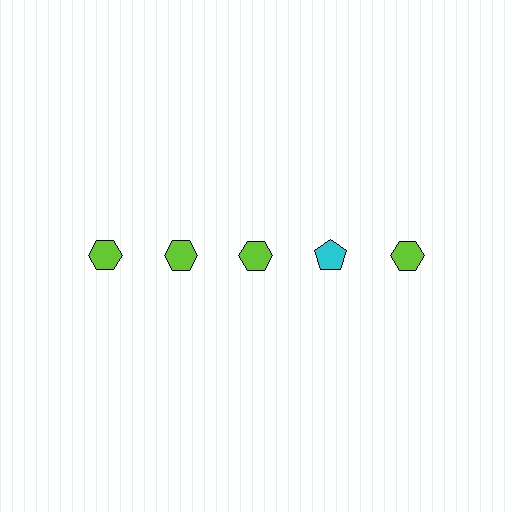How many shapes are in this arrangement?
There are 5 shapes arranged in a grid pattern.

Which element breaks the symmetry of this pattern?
The cyan pentagon in the top row, second from right column breaks the symmetry. All other shapes are lime hexagons.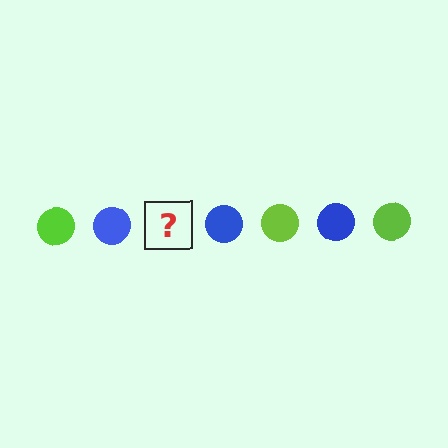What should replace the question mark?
The question mark should be replaced with a lime circle.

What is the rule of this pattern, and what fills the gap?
The rule is that the pattern cycles through lime, blue circles. The gap should be filled with a lime circle.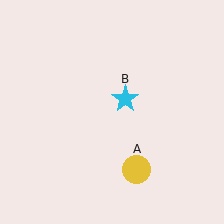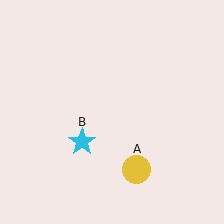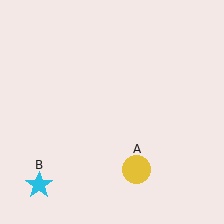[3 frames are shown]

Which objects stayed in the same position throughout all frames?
Yellow circle (object A) remained stationary.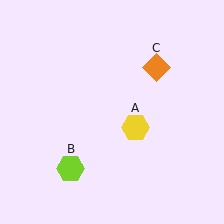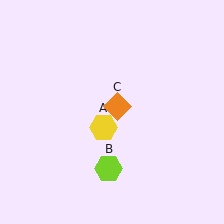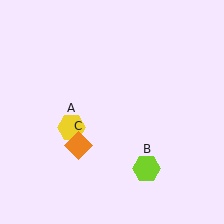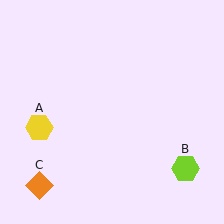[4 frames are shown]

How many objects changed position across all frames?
3 objects changed position: yellow hexagon (object A), lime hexagon (object B), orange diamond (object C).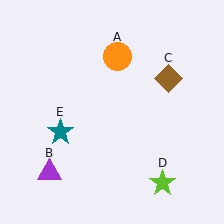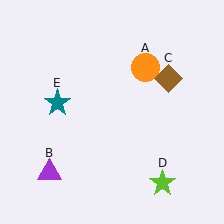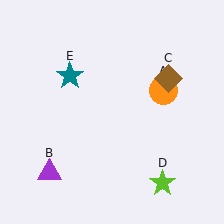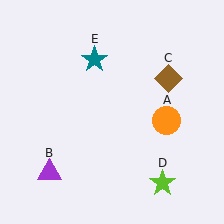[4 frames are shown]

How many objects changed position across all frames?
2 objects changed position: orange circle (object A), teal star (object E).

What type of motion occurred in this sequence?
The orange circle (object A), teal star (object E) rotated clockwise around the center of the scene.